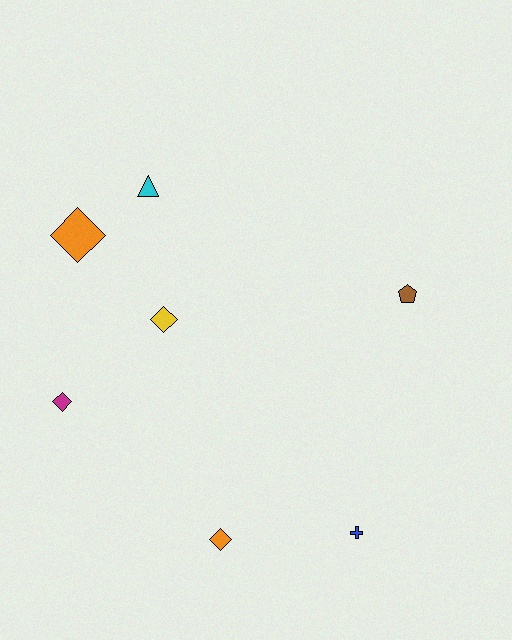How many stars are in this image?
There are no stars.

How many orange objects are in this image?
There are 2 orange objects.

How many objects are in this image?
There are 7 objects.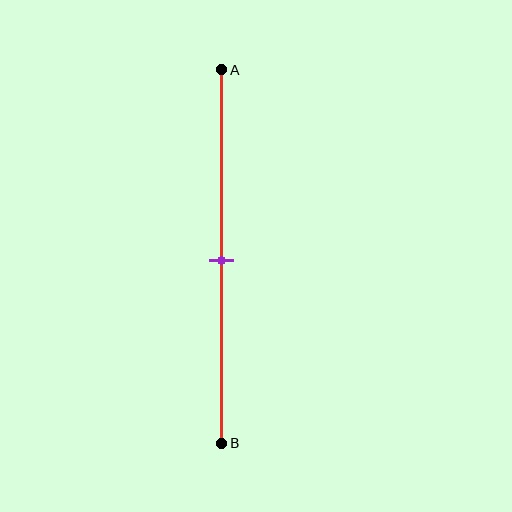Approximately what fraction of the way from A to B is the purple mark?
The purple mark is approximately 50% of the way from A to B.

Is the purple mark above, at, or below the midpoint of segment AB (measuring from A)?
The purple mark is approximately at the midpoint of segment AB.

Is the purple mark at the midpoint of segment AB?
Yes, the mark is approximately at the midpoint.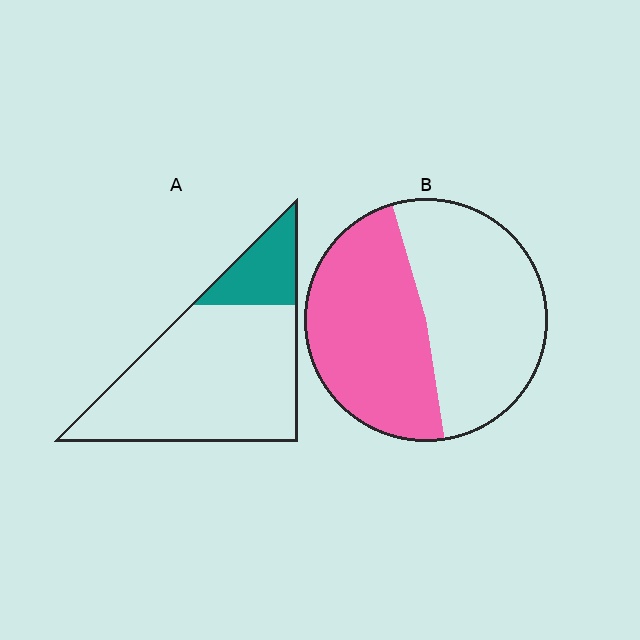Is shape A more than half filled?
No.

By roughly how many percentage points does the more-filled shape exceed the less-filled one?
By roughly 30 percentage points (B over A).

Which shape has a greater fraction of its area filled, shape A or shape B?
Shape B.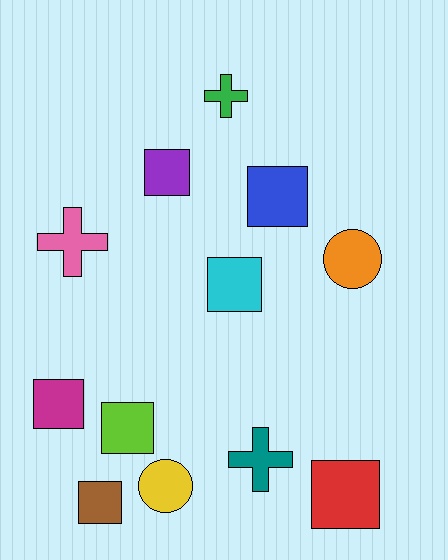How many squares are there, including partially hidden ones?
There are 7 squares.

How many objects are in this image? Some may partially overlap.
There are 12 objects.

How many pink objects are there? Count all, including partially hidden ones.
There is 1 pink object.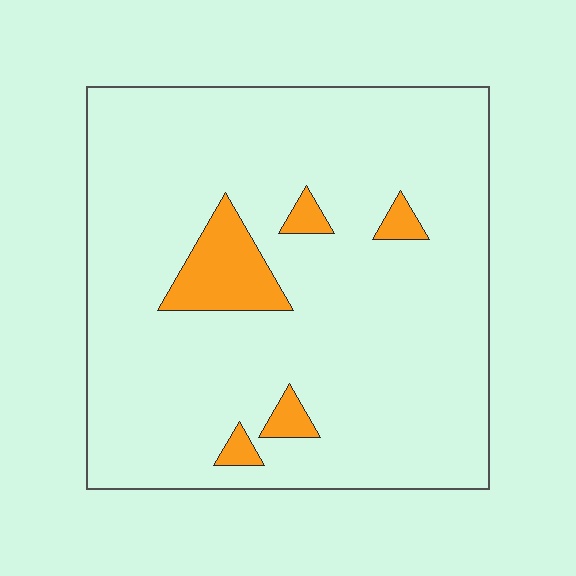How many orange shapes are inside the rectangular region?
5.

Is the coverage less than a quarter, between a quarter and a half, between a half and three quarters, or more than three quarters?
Less than a quarter.